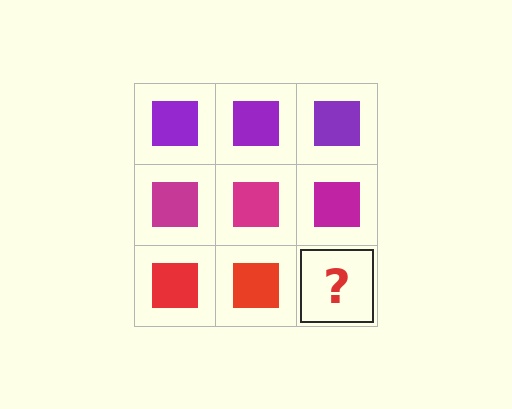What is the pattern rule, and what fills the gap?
The rule is that each row has a consistent color. The gap should be filled with a red square.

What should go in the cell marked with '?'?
The missing cell should contain a red square.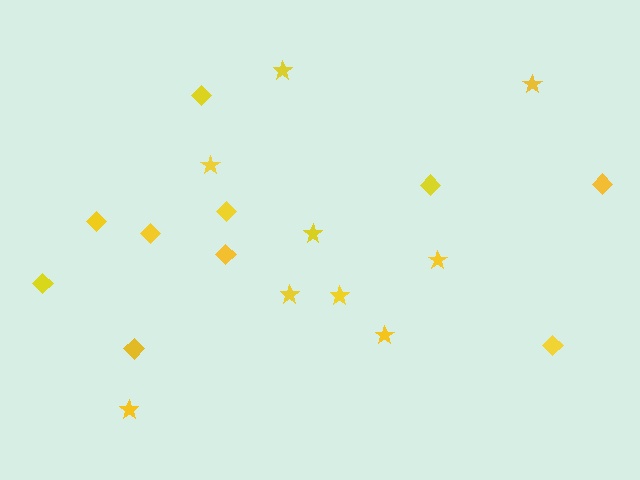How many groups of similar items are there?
There are 2 groups: one group of stars (9) and one group of diamonds (10).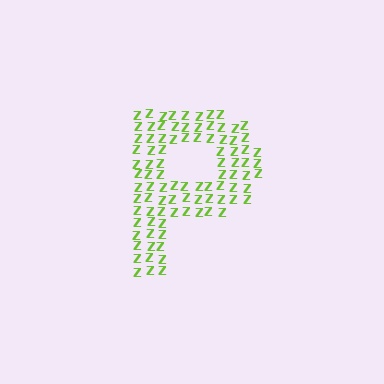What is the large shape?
The large shape is the letter P.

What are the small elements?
The small elements are letter Z's.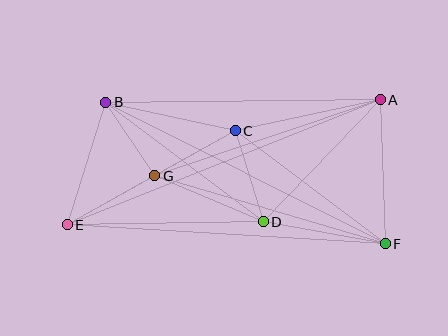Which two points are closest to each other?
Points B and G are closest to each other.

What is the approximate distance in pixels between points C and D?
The distance between C and D is approximately 95 pixels.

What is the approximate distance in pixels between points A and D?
The distance between A and D is approximately 169 pixels.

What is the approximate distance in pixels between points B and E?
The distance between B and E is approximately 128 pixels.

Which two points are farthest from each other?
Points A and E are farthest from each other.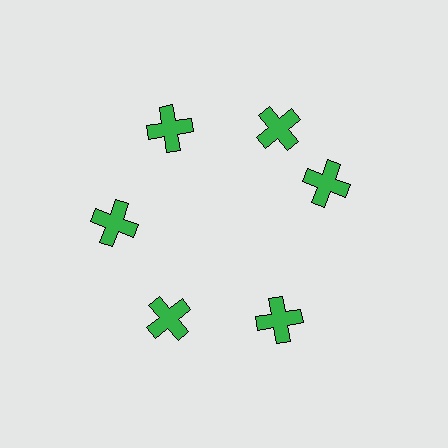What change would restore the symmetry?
The symmetry would be restored by rotating it back into even spacing with its neighbors so that all 6 crosses sit at equal angles and equal distance from the center.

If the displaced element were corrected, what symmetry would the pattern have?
It would have 6-fold rotational symmetry — the pattern would map onto itself every 60 degrees.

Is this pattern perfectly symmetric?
No. The 6 green crosses are arranged in a ring, but one element near the 3 o'clock position is rotated out of alignment along the ring, breaking the 6-fold rotational symmetry.